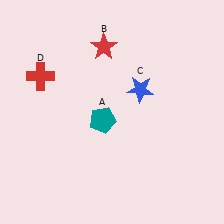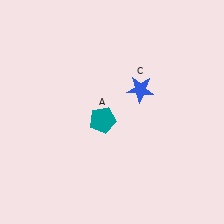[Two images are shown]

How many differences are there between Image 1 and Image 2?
There are 2 differences between the two images.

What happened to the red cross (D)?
The red cross (D) was removed in Image 2. It was in the top-left area of Image 1.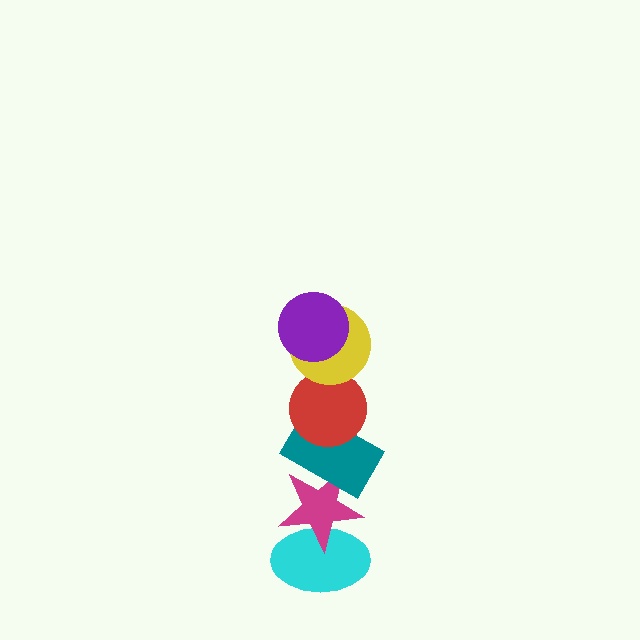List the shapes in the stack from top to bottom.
From top to bottom: the purple circle, the yellow circle, the red circle, the teal rectangle, the magenta star, the cyan ellipse.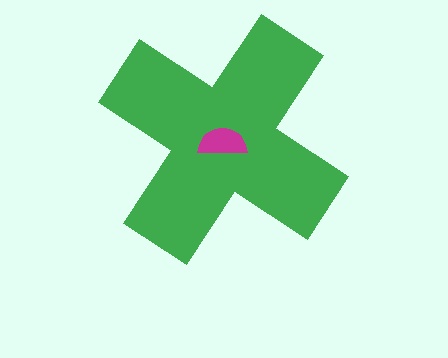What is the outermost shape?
The green cross.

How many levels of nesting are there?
2.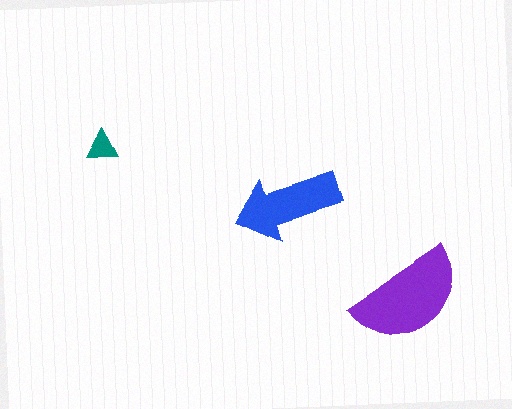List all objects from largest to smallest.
The purple semicircle, the blue arrow, the teal triangle.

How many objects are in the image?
There are 3 objects in the image.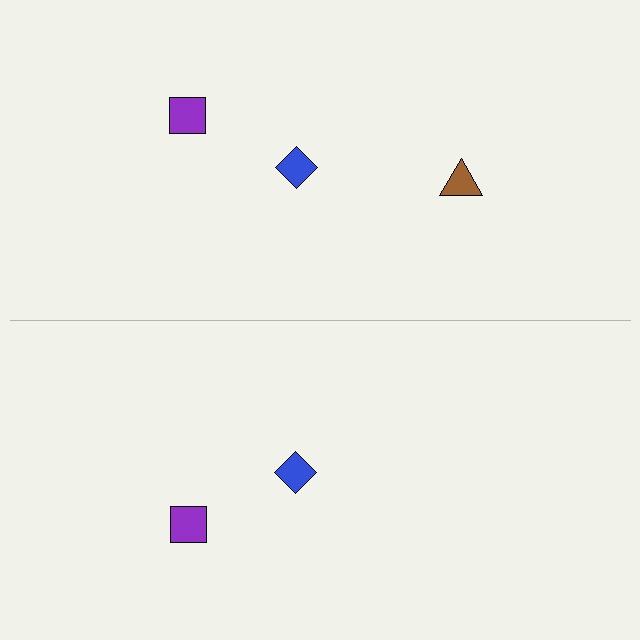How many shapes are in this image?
There are 5 shapes in this image.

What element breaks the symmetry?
A brown triangle is missing from the bottom side.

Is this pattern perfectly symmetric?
No, the pattern is not perfectly symmetric. A brown triangle is missing from the bottom side.